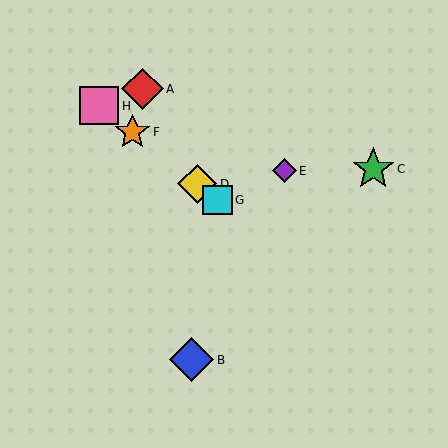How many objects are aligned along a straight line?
4 objects (D, F, G, H) are aligned along a straight line.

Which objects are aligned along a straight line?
Objects D, F, G, H are aligned along a straight line.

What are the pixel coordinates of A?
Object A is at (142, 89).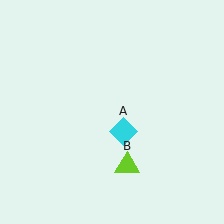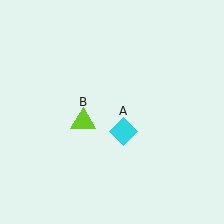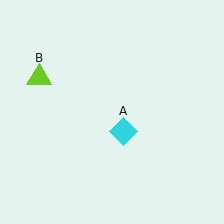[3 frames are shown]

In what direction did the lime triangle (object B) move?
The lime triangle (object B) moved up and to the left.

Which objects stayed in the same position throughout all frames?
Cyan diamond (object A) remained stationary.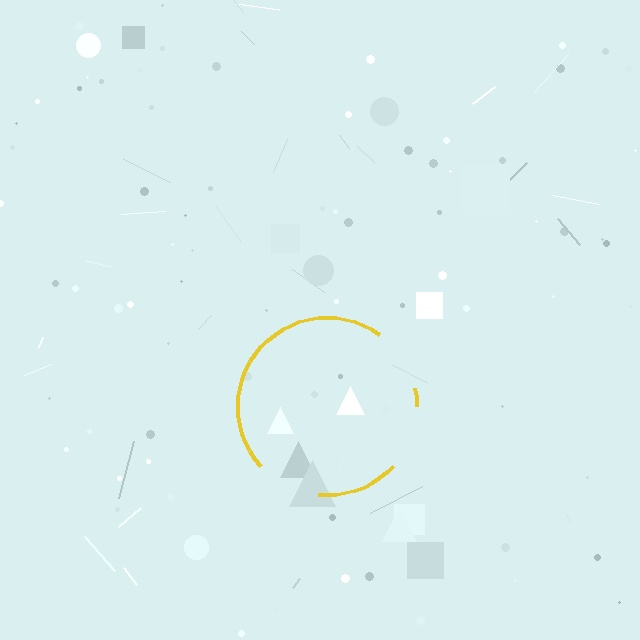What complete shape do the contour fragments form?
The contour fragments form a circle.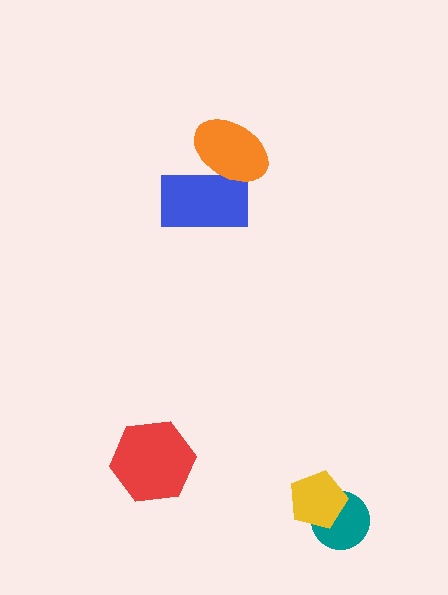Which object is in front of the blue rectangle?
The orange ellipse is in front of the blue rectangle.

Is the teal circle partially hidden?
Yes, it is partially covered by another shape.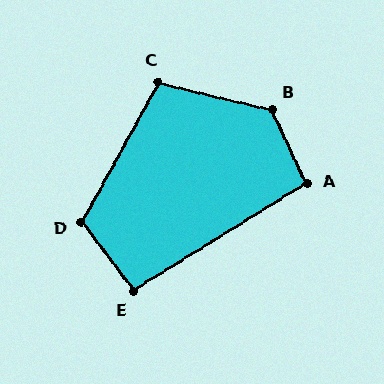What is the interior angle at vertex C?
Approximately 105 degrees (obtuse).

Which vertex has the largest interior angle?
B, at approximately 128 degrees.